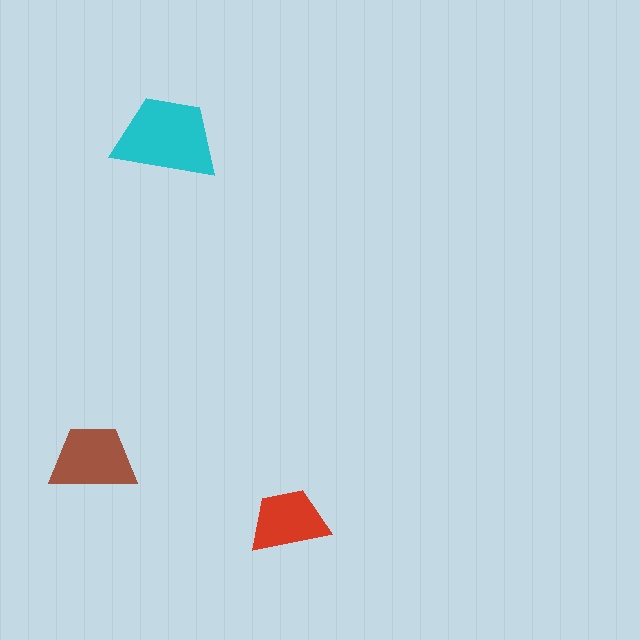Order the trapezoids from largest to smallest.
the cyan one, the brown one, the red one.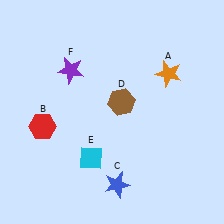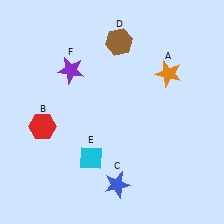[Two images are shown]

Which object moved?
The brown hexagon (D) moved up.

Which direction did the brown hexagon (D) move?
The brown hexagon (D) moved up.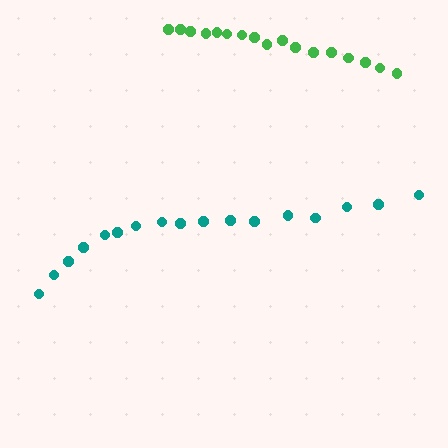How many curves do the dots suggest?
There are 2 distinct paths.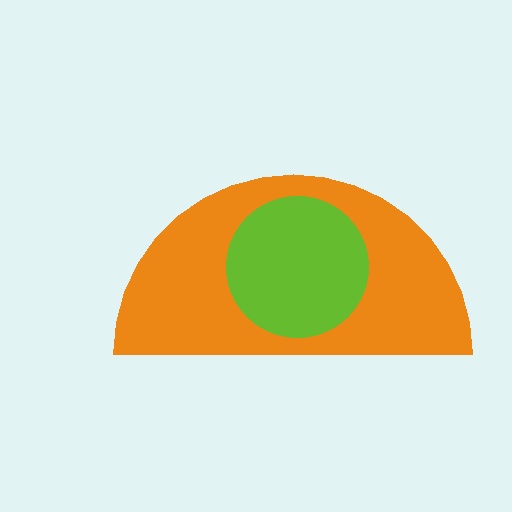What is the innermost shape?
The lime circle.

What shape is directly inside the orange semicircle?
The lime circle.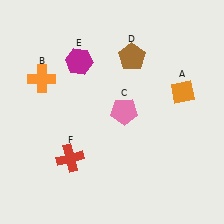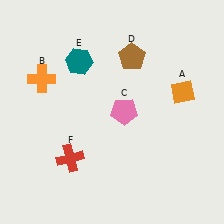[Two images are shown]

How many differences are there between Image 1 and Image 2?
There is 1 difference between the two images.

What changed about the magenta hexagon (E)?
In Image 1, E is magenta. In Image 2, it changed to teal.